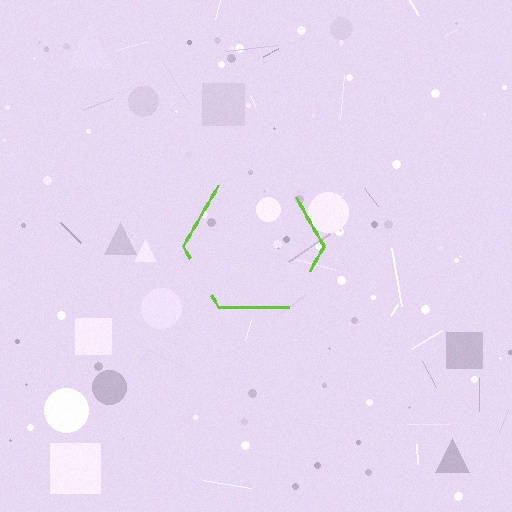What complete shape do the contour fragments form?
The contour fragments form a hexagon.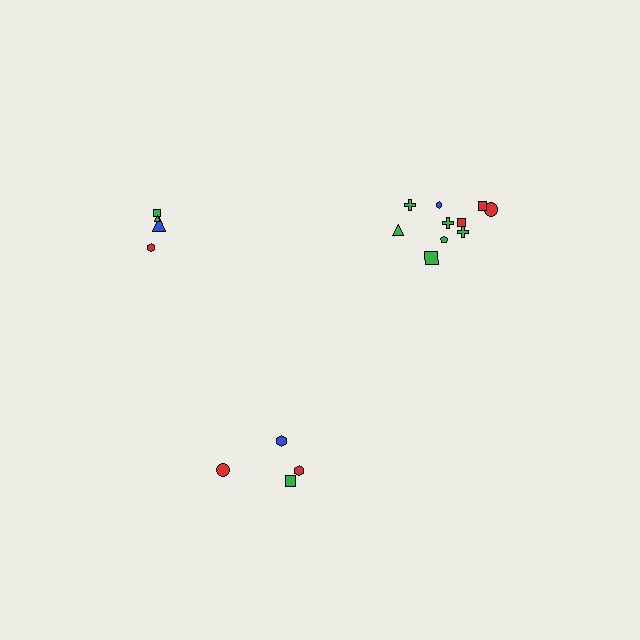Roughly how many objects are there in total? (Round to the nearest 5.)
Roughly 20 objects in total.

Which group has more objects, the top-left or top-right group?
The top-right group.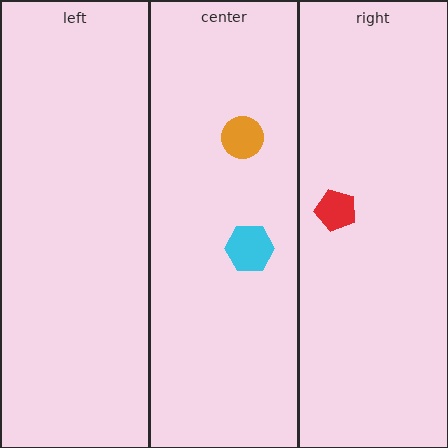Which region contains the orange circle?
The center region.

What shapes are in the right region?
The red pentagon.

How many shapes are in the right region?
1.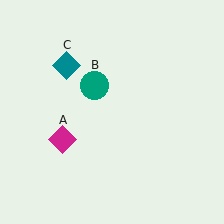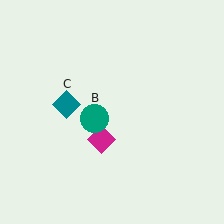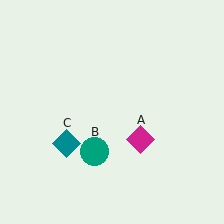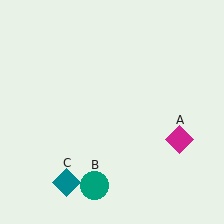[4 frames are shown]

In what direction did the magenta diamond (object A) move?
The magenta diamond (object A) moved right.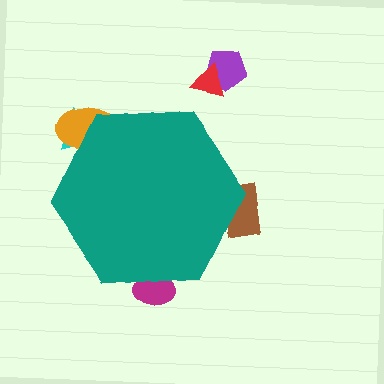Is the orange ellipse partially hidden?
Yes, the orange ellipse is partially hidden behind the teal hexagon.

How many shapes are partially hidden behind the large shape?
4 shapes are partially hidden.